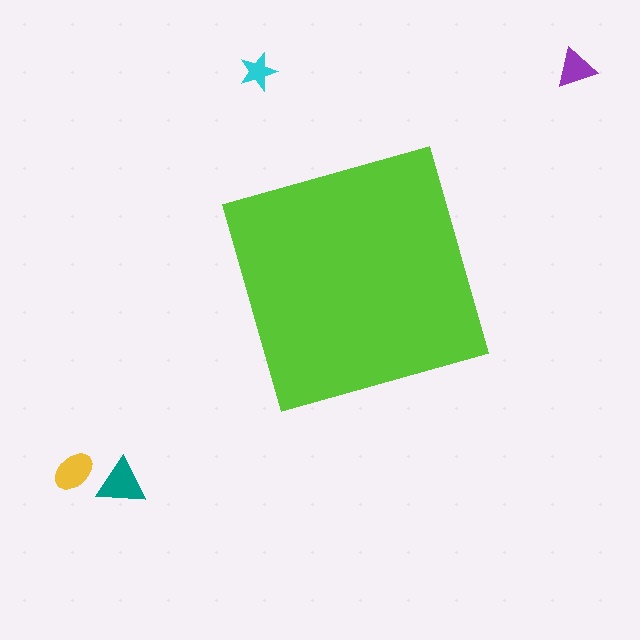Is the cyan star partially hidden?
No, the cyan star is fully visible.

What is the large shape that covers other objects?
A lime square.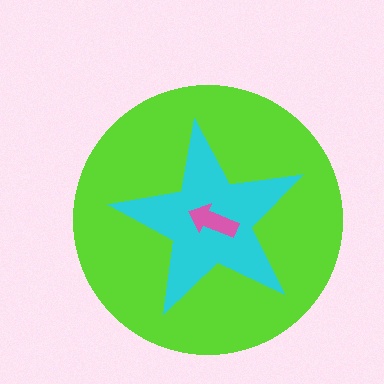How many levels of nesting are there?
3.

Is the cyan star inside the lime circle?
Yes.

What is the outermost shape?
The lime circle.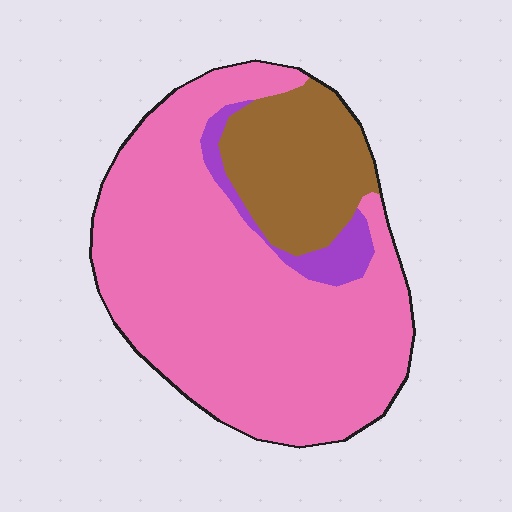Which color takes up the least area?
Purple, at roughly 5%.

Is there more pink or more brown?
Pink.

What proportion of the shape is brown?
Brown takes up between a sixth and a third of the shape.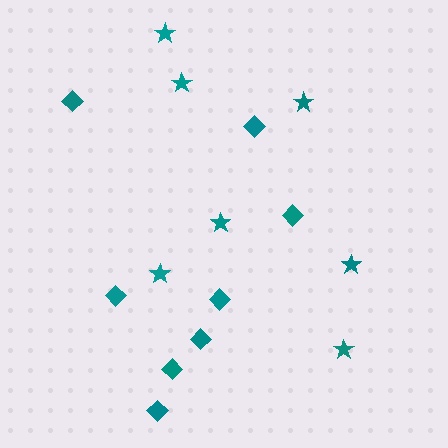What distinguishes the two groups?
There are 2 groups: one group of diamonds (8) and one group of stars (7).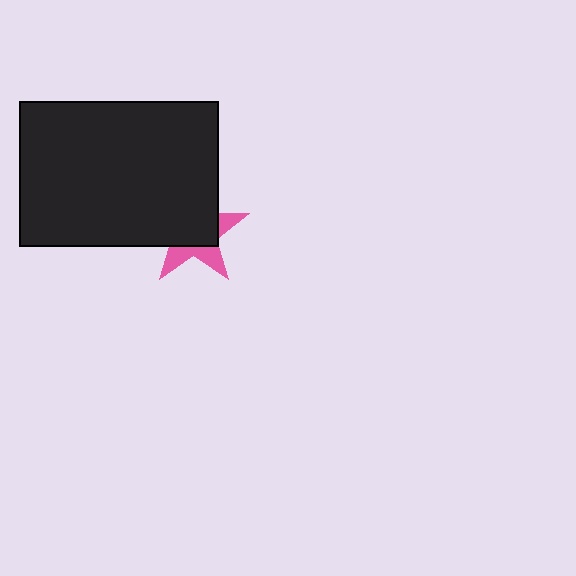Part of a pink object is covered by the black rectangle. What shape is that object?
It is a star.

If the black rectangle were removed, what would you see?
You would see the complete pink star.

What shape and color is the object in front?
The object in front is a black rectangle.